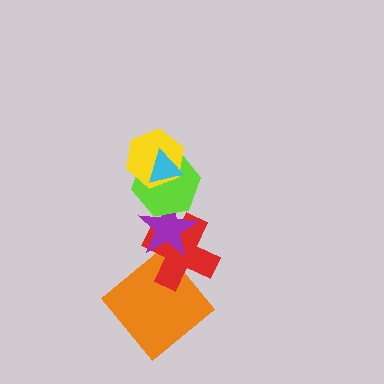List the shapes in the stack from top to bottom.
From top to bottom: the cyan triangle, the yellow hexagon, the lime hexagon, the purple star, the red cross, the orange diamond.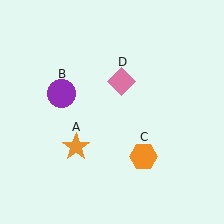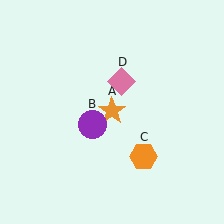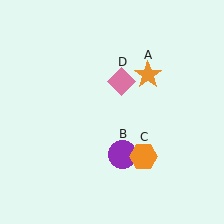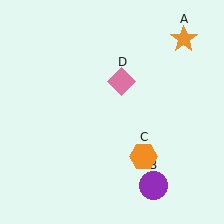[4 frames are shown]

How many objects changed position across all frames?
2 objects changed position: orange star (object A), purple circle (object B).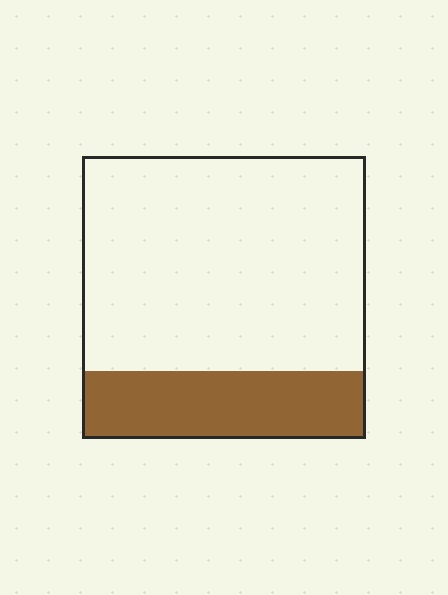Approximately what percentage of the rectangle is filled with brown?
Approximately 25%.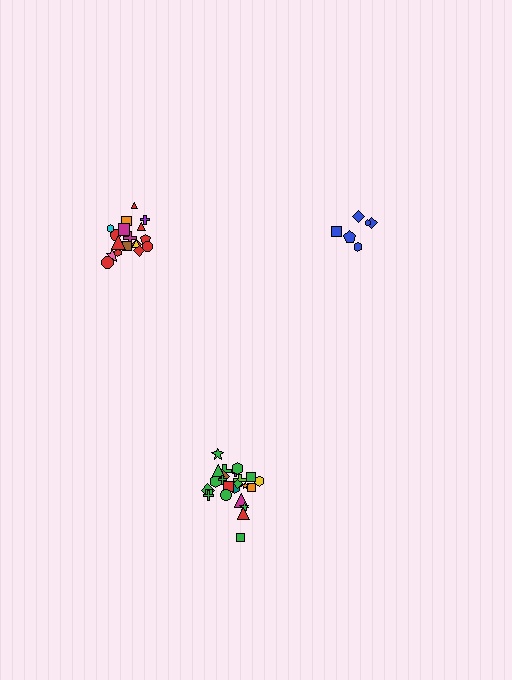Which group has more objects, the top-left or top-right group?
The top-left group.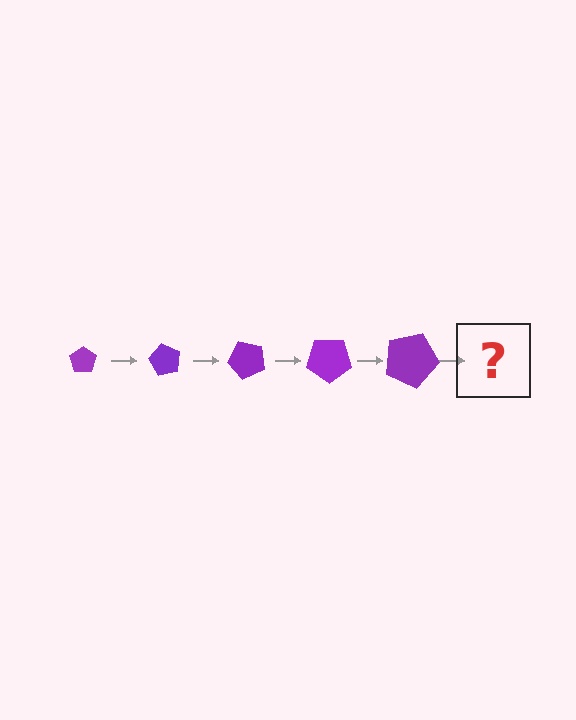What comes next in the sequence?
The next element should be a pentagon, larger than the previous one and rotated 300 degrees from the start.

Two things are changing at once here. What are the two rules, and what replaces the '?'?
The two rules are that the pentagon grows larger each step and it rotates 60 degrees each step. The '?' should be a pentagon, larger than the previous one and rotated 300 degrees from the start.